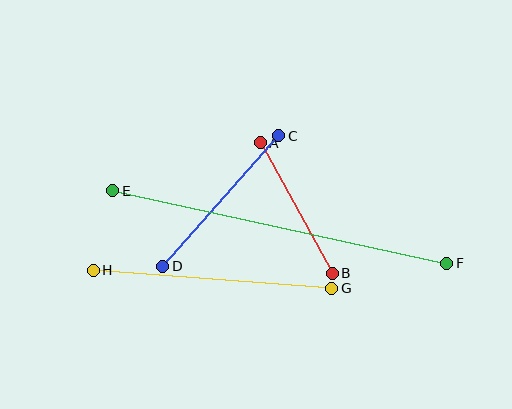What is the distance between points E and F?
The distance is approximately 342 pixels.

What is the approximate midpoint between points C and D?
The midpoint is at approximately (221, 201) pixels.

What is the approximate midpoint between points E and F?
The midpoint is at approximately (280, 227) pixels.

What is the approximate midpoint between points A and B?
The midpoint is at approximately (296, 208) pixels.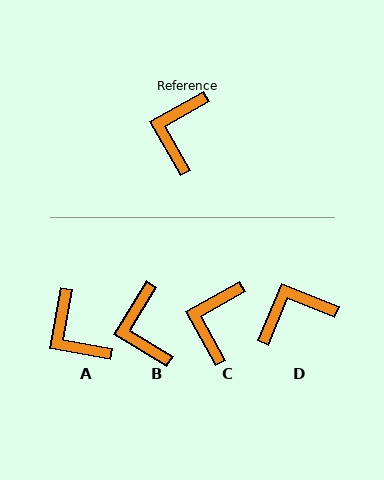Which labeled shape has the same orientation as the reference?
C.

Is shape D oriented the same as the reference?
No, it is off by about 52 degrees.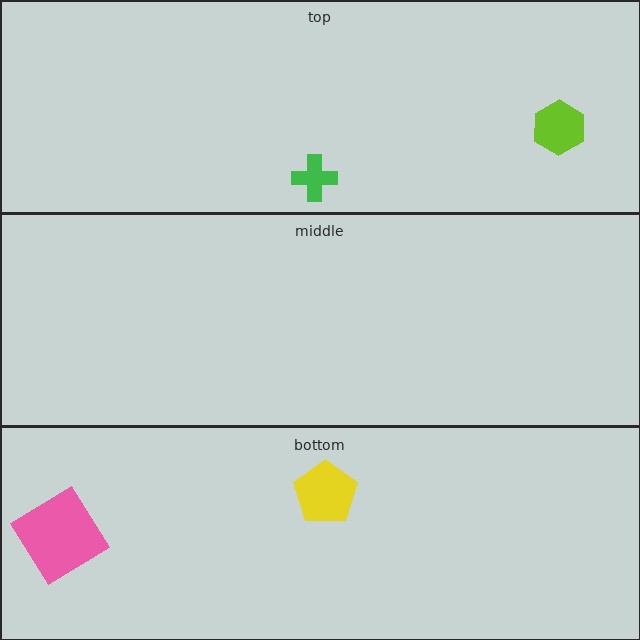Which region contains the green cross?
The top region.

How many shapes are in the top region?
2.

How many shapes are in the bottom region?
2.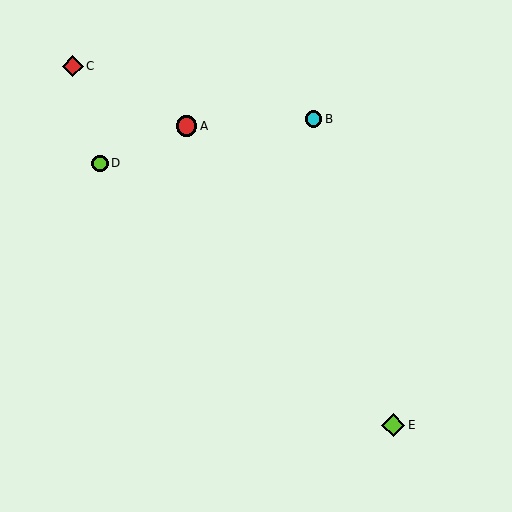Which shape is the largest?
The lime diamond (labeled E) is the largest.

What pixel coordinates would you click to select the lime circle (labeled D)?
Click at (100, 163) to select the lime circle D.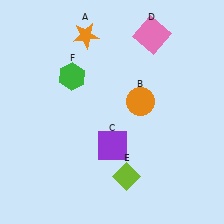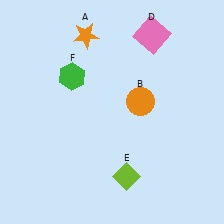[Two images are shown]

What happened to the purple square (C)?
The purple square (C) was removed in Image 2. It was in the bottom-right area of Image 1.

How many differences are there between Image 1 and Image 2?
There is 1 difference between the two images.